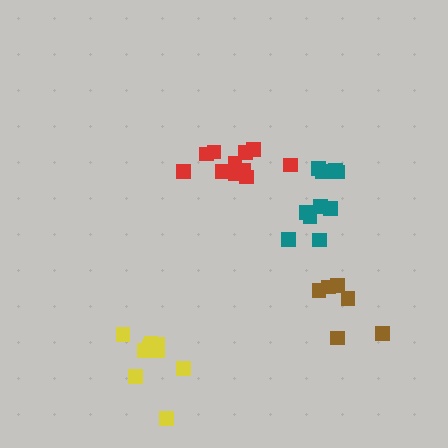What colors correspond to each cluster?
The clusters are colored: red, yellow, teal, brown.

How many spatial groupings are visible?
There are 4 spatial groupings.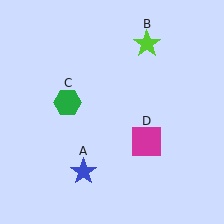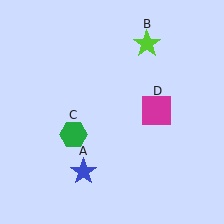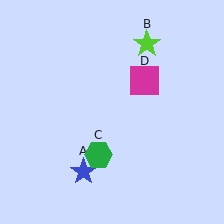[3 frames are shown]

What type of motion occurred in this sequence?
The green hexagon (object C), magenta square (object D) rotated counterclockwise around the center of the scene.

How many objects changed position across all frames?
2 objects changed position: green hexagon (object C), magenta square (object D).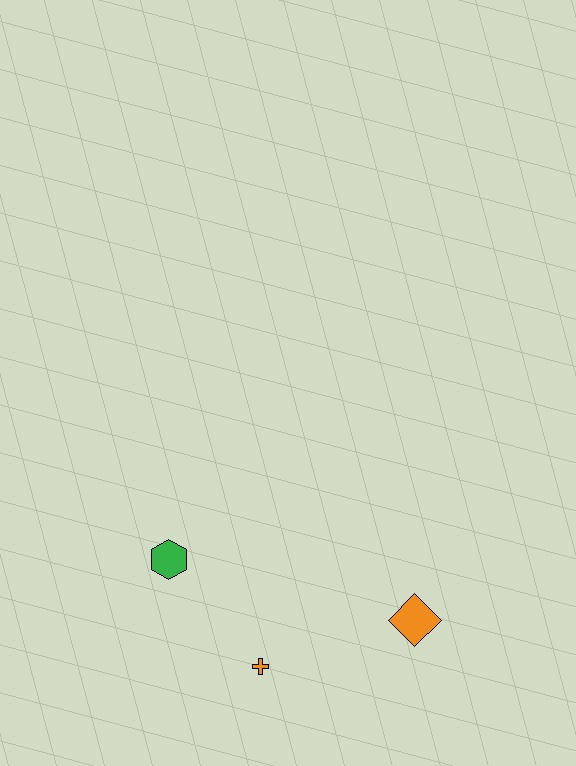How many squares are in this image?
There are no squares.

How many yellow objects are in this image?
There are no yellow objects.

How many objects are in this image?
There are 3 objects.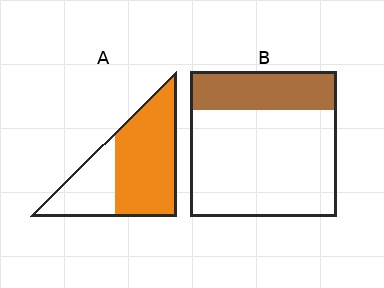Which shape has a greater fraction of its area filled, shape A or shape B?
Shape A.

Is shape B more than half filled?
No.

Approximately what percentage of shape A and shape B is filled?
A is approximately 65% and B is approximately 25%.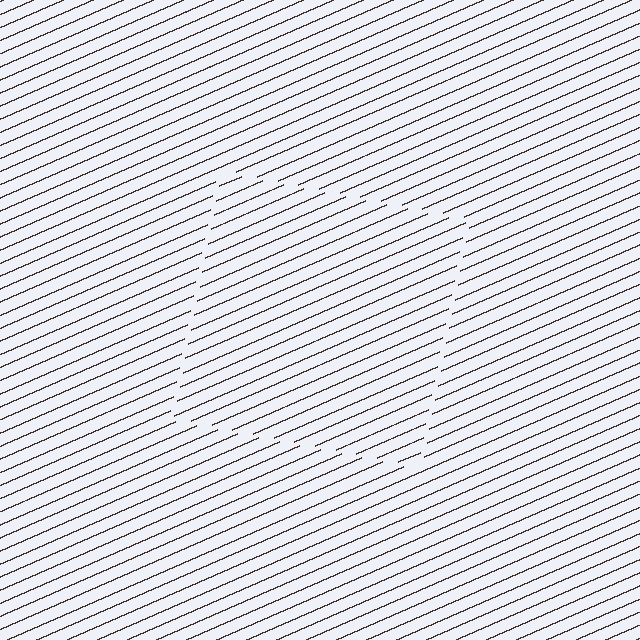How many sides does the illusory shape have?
4 sides — the line-ends trace a square.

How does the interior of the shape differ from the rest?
The interior of the shape contains the same grating, shifted by half a period — the contour is defined by the phase discontinuity where line-ends from the inner and outer gratings abut.